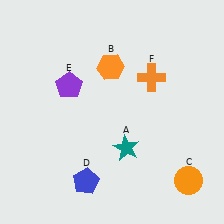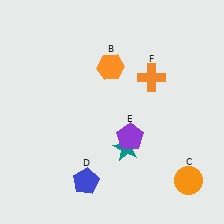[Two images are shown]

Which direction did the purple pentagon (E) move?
The purple pentagon (E) moved right.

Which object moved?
The purple pentagon (E) moved right.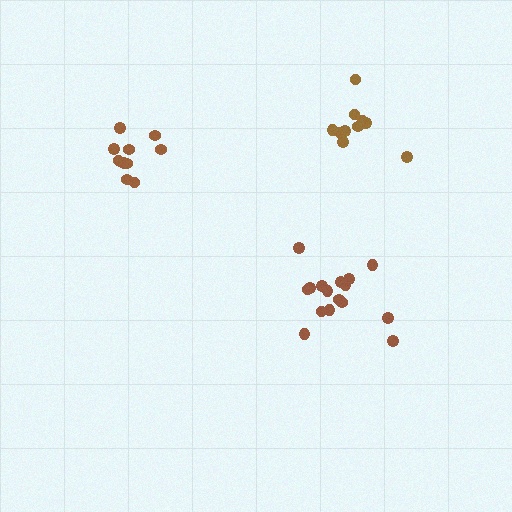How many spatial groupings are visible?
There are 3 spatial groupings.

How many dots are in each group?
Group 1: 16 dots, Group 2: 11 dots, Group 3: 11 dots (38 total).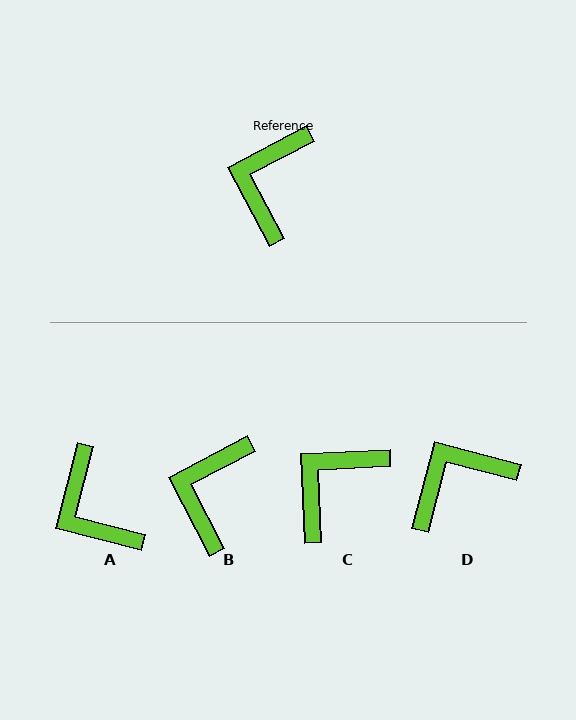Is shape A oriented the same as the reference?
No, it is off by about 48 degrees.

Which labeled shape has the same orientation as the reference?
B.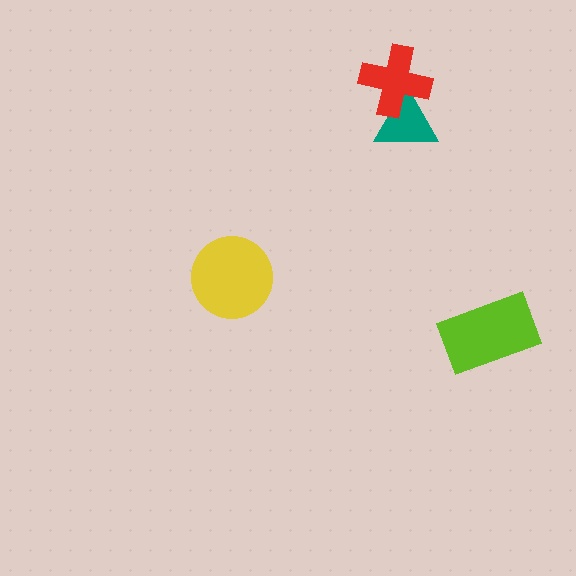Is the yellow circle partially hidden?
No, no other shape covers it.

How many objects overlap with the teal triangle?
1 object overlaps with the teal triangle.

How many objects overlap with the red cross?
1 object overlaps with the red cross.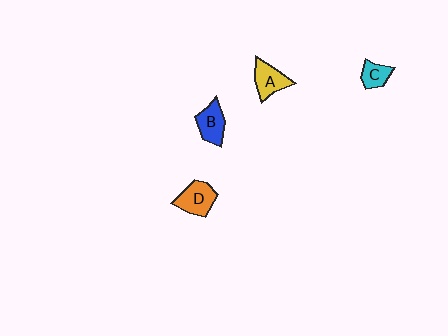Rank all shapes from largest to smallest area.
From largest to smallest: D (orange), A (yellow), B (blue), C (cyan).